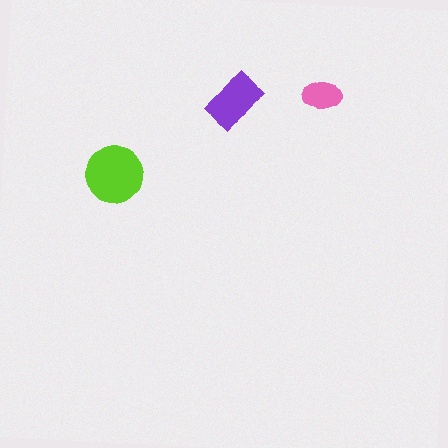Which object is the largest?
The lime circle.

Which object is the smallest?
The pink ellipse.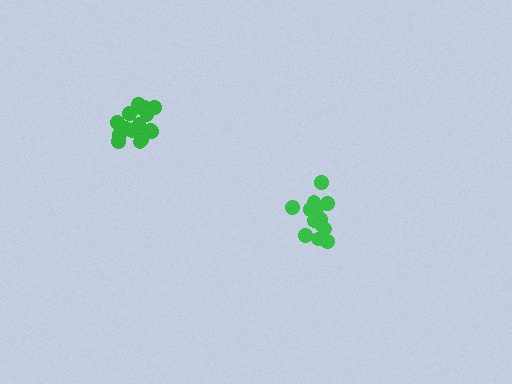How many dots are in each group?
Group 1: 19 dots, Group 2: 14 dots (33 total).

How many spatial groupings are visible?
There are 2 spatial groupings.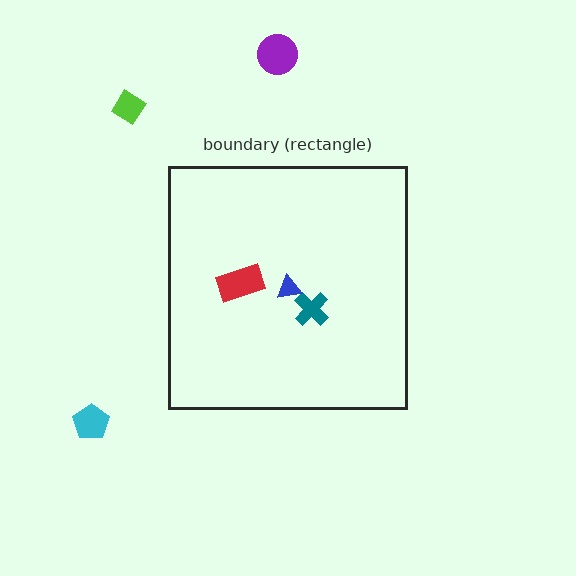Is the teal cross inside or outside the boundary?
Inside.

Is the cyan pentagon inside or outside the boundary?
Outside.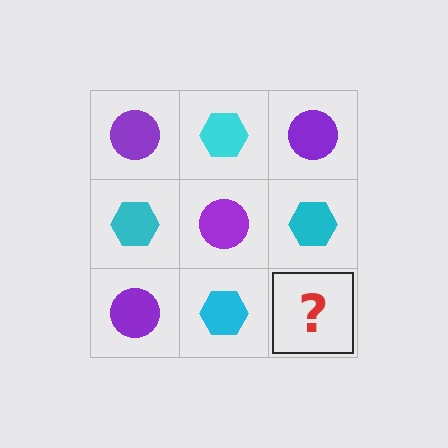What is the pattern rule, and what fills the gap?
The rule is that it alternates purple circle and cyan hexagon in a checkerboard pattern. The gap should be filled with a purple circle.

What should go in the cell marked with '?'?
The missing cell should contain a purple circle.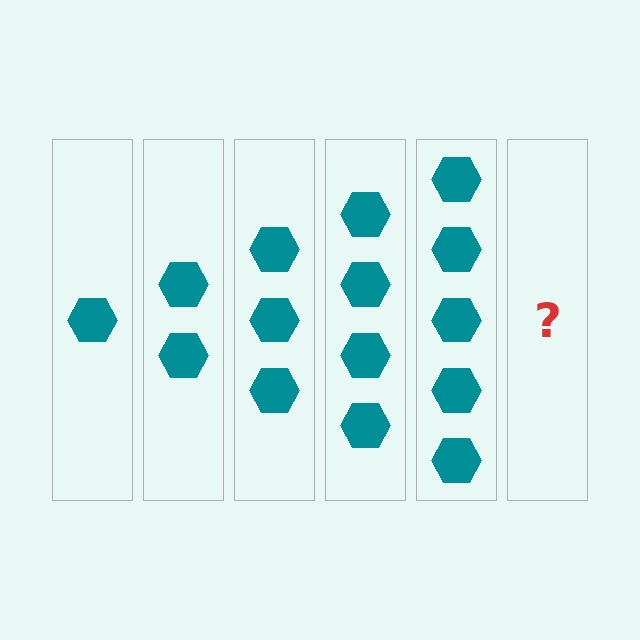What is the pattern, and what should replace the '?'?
The pattern is that each step adds one more hexagon. The '?' should be 6 hexagons.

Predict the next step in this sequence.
The next step is 6 hexagons.